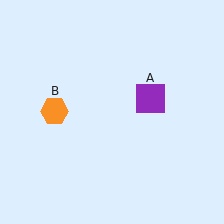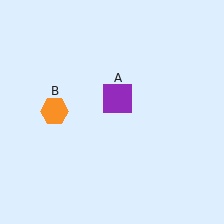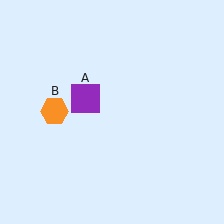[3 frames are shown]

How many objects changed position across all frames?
1 object changed position: purple square (object A).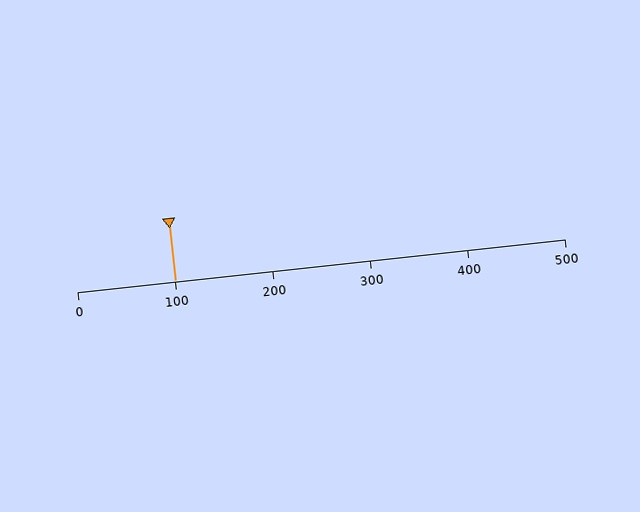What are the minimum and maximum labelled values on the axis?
The axis runs from 0 to 500.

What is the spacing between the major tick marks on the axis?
The major ticks are spaced 100 apart.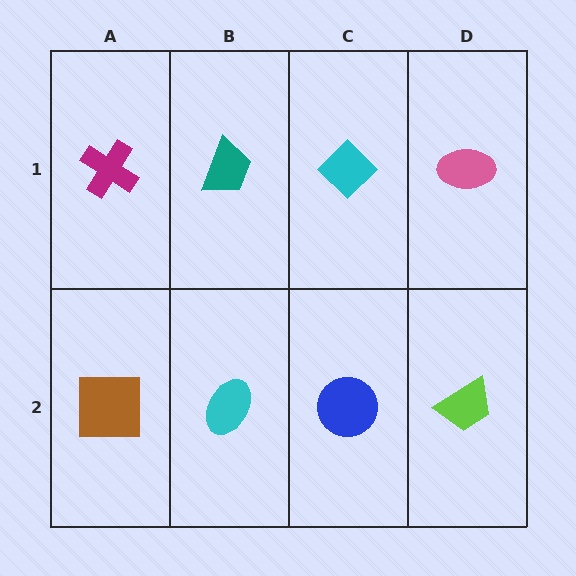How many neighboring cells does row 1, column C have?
3.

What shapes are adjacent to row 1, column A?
A brown square (row 2, column A), a teal trapezoid (row 1, column B).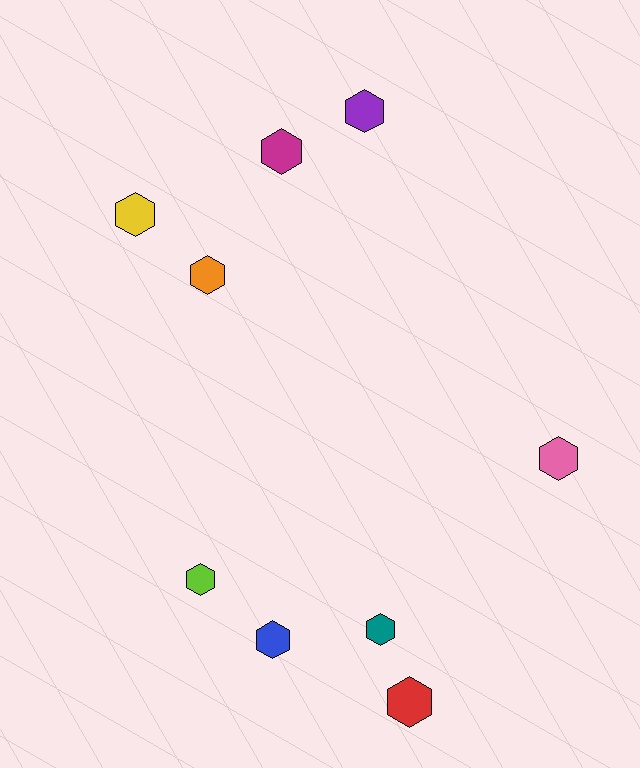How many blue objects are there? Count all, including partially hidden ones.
There is 1 blue object.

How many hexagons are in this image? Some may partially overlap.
There are 9 hexagons.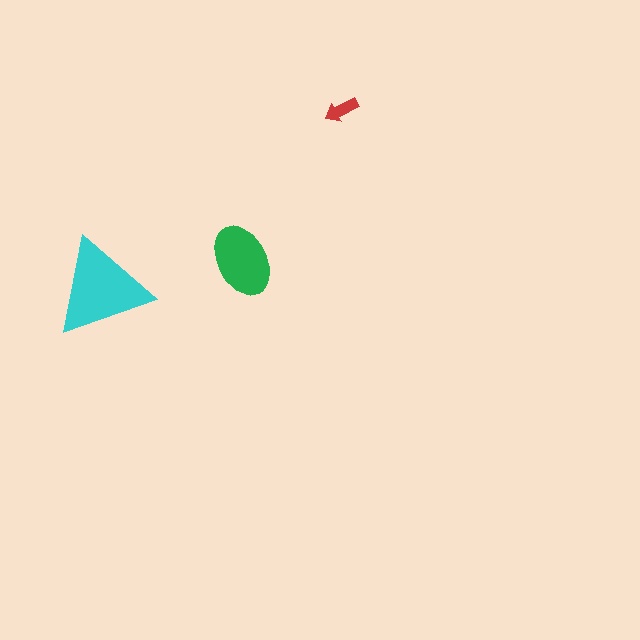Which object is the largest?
The cyan triangle.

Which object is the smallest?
The red arrow.